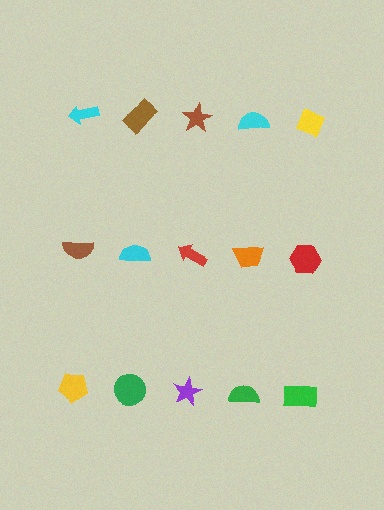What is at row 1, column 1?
A cyan arrow.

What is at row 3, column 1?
A yellow pentagon.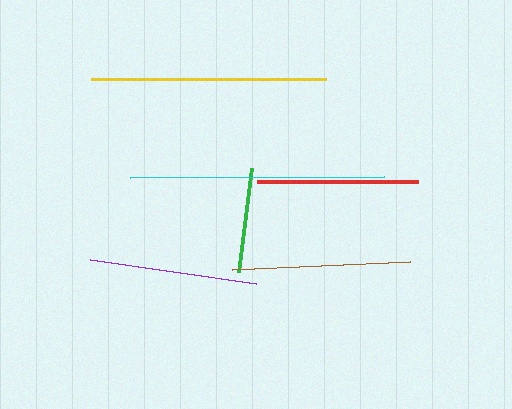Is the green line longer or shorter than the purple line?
The purple line is longer than the green line.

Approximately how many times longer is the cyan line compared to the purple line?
The cyan line is approximately 1.5 times the length of the purple line.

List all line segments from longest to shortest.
From longest to shortest: cyan, yellow, brown, purple, red, green.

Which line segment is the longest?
The cyan line is the longest at approximately 255 pixels.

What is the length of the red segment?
The red segment is approximately 160 pixels long.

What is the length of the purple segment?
The purple segment is approximately 168 pixels long.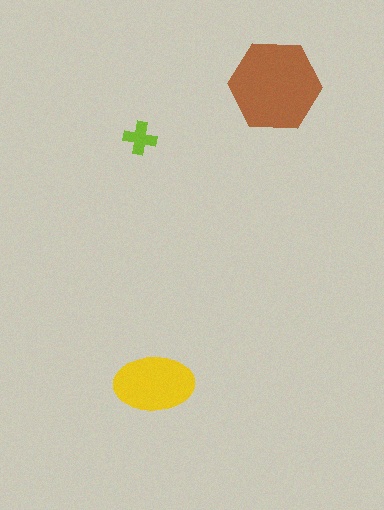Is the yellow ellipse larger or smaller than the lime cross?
Larger.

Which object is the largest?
The brown hexagon.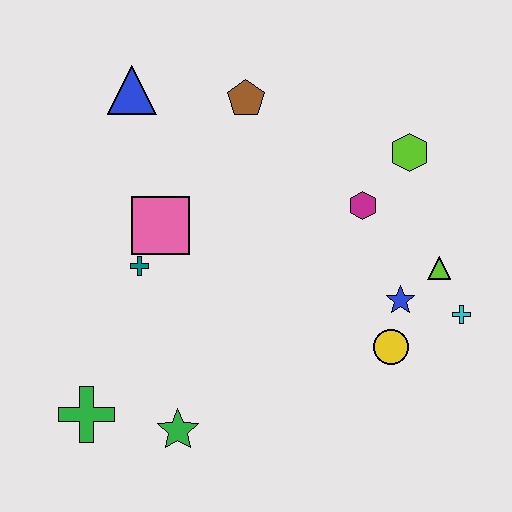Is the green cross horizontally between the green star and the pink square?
No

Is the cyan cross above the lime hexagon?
No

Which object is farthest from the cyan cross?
The blue triangle is farthest from the cyan cross.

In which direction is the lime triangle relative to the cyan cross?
The lime triangle is above the cyan cross.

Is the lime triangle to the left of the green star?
No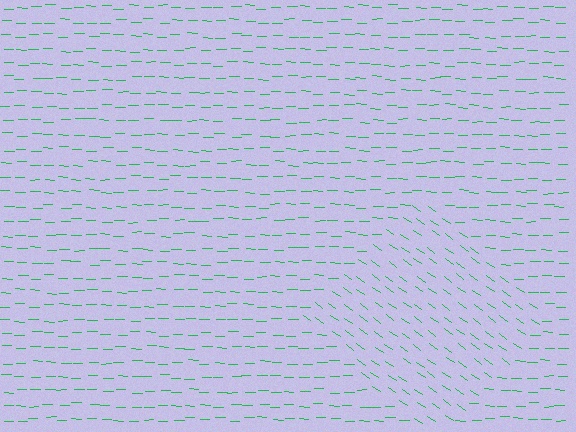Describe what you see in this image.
The image is filled with small green line segments. A diamond region in the image has lines oriented differently from the surrounding lines, creating a visible texture boundary.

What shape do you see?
I see a diamond.